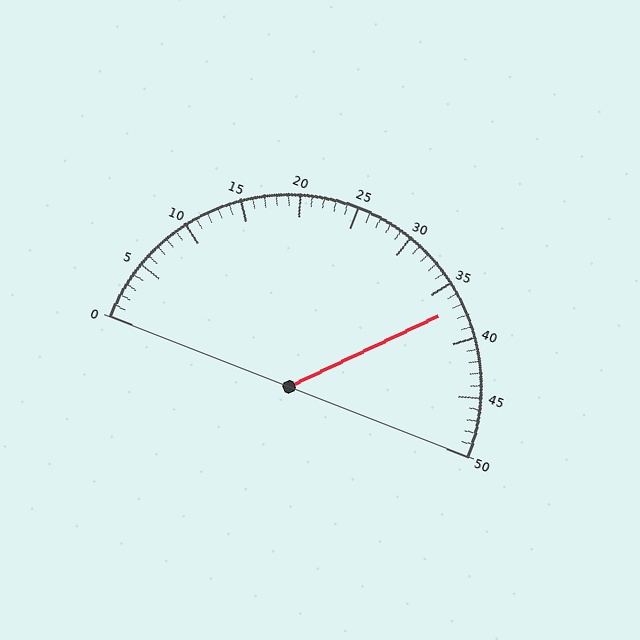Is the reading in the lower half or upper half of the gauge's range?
The reading is in the upper half of the range (0 to 50).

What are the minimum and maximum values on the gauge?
The gauge ranges from 0 to 50.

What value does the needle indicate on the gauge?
The needle indicates approximately 37.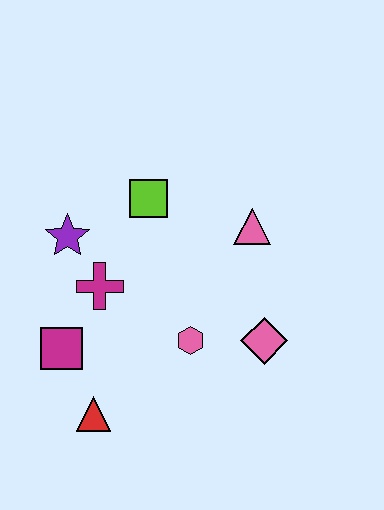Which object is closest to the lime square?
The purple star is closest to the lime square.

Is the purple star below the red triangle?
No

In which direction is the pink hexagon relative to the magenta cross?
The pink hexagon is to the right of the magenta cross.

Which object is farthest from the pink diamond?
The purple star is farthest from the pink diamond.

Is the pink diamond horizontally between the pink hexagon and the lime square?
No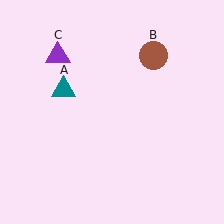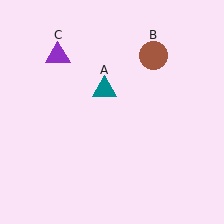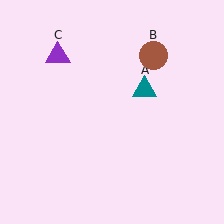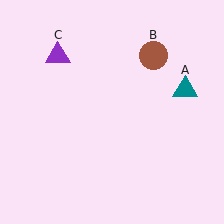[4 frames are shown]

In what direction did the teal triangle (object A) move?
The teal triangle (object A) moved right.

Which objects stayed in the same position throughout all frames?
Brown circle (object B) and purple triangle (object C) remained stationary.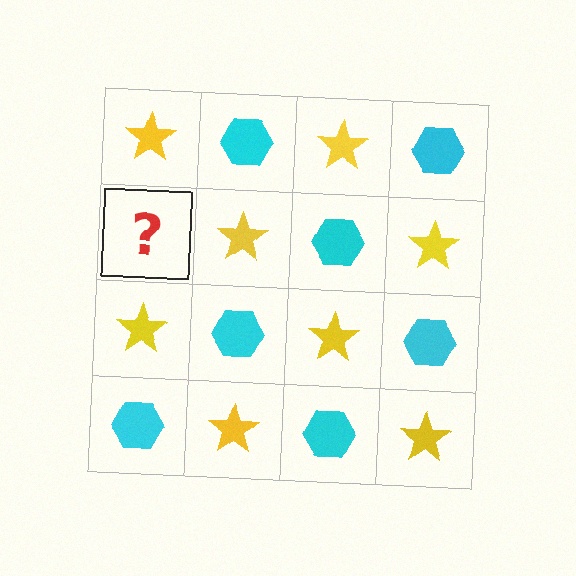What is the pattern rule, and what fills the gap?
The rule is that it alternates yellow star and cyan hexagon in a checkerboard pattern. The gap should be filled with a cyan hexagon.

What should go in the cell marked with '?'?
The missing cell should contain a cyan hexagon.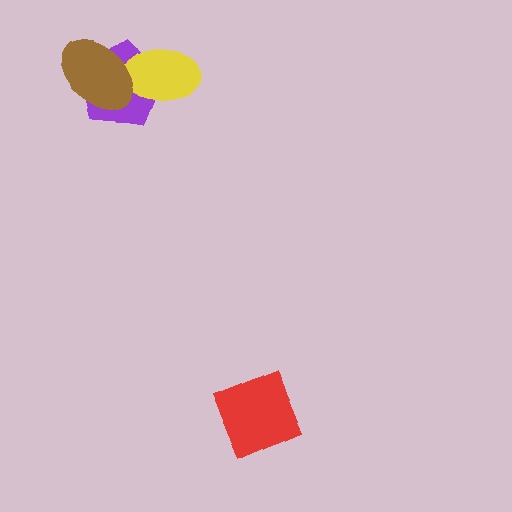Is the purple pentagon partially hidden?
Yes, it is partially covered by another shape.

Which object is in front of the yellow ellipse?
The brown ellipse is in front of the yellow ellipse.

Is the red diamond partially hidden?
No, no other shape covers it.